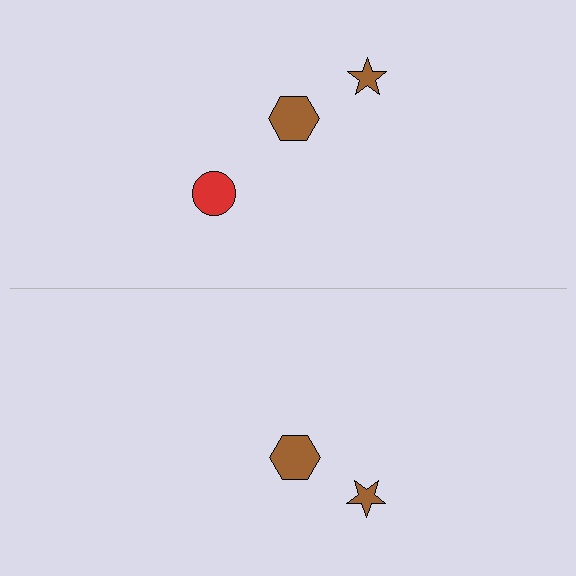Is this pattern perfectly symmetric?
No, the pattern is not perfectly symmetric. A red circle is missing from the bottom side.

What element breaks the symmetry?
A red circle is missing from the bottom side.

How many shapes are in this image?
There are 5 shapes in this image.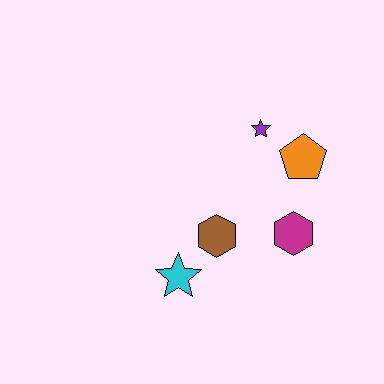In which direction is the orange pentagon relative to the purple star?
The orange pentagon is to the right of the purple star.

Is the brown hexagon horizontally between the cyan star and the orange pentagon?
Yes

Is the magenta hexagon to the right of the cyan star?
Yes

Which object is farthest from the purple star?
The cyan star is farthest from the purple star.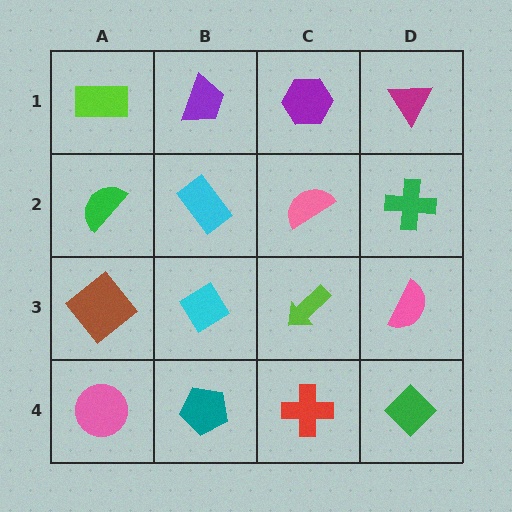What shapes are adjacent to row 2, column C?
A purple hexagon (row 1, column C), a lime arrow (row 3, column C), a cyan rectangle (row 2, column B), a green cross (row 2, column D).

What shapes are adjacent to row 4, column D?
A pink semicircle (row 3, column D), a red cross (row 4, column C).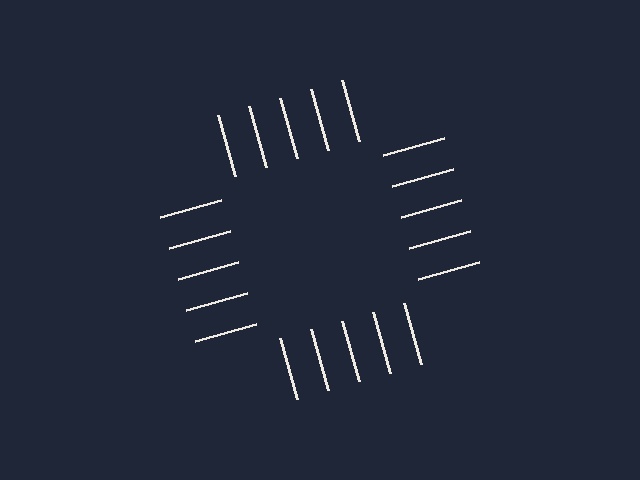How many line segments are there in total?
20 — 5 along each of the 4 edges.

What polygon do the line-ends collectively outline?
An illusory square — the line segments terminate on its edges but no continuous stroke is drawn.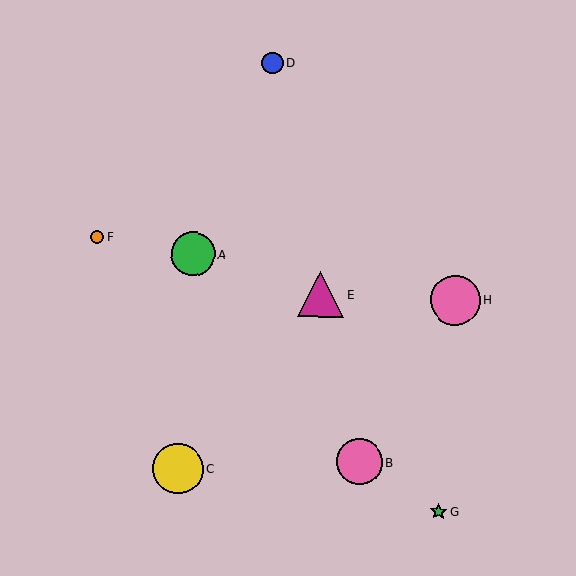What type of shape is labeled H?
Shape H is a pink circle.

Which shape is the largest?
The yellow circle (labeled C) is the largest.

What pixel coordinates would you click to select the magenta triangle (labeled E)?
Click at (320, 294) to select the magenta triangle E.